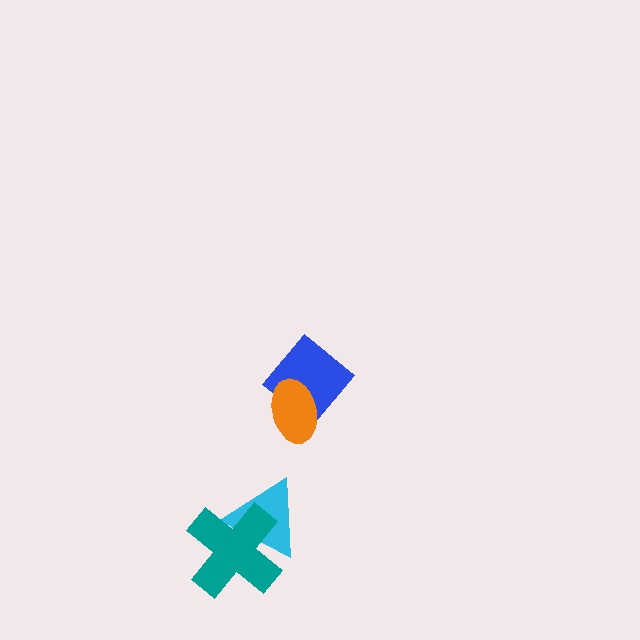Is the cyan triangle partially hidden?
Yes, it is partially covered by another shape.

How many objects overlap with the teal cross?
1 object overlaps with the teal cross.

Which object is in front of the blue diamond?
The orange ellipse is in front of the blue diamond.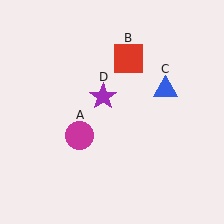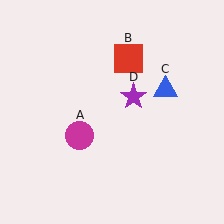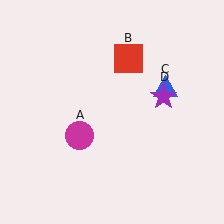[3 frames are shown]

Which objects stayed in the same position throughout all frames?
Magenta circle (object A) and red square (object B) and blue triangle (object C) remained stationary.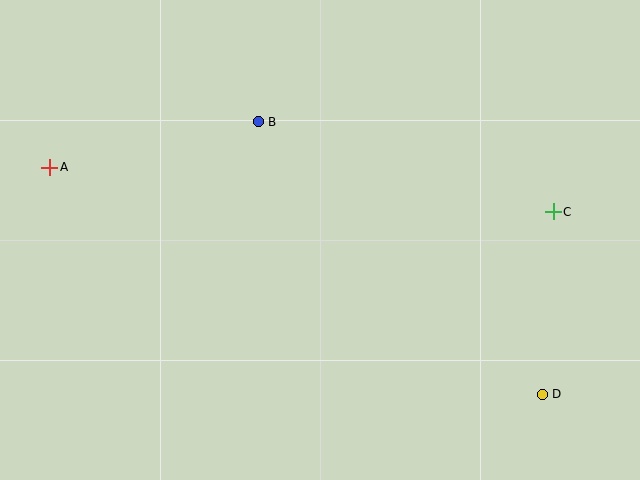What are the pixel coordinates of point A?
Point A is at (50, 167).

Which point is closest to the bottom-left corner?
Point A is closest to the bottom-left corner.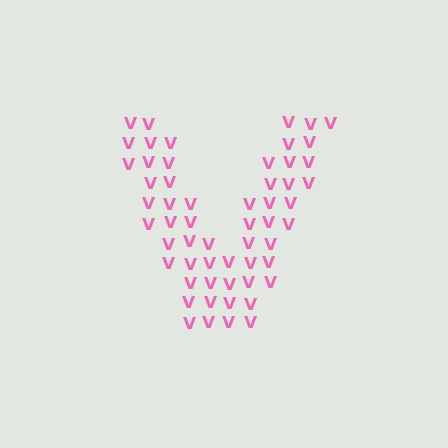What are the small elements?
The small elements are letter V's.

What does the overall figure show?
The overall figure shows the letter V.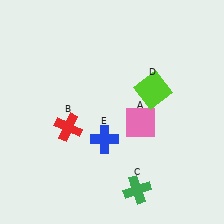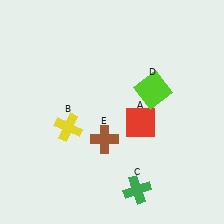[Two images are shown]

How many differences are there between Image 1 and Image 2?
There are 3 differences between the two images.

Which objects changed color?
A changed from pink to red. B changed from red to yellow. E changed from blue to brown.